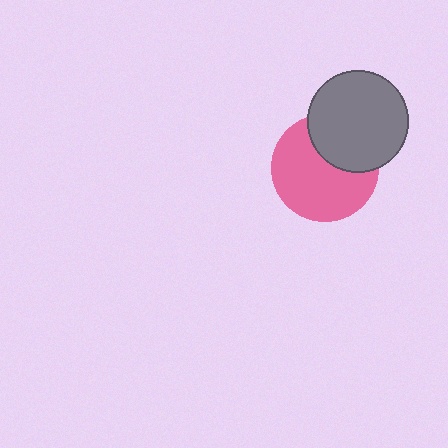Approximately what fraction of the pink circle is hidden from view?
Roughly 33% of the pink circle is hidden behind the gray circle.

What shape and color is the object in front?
The object in front is a gray circle.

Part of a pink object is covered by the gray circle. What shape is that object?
It is a circle.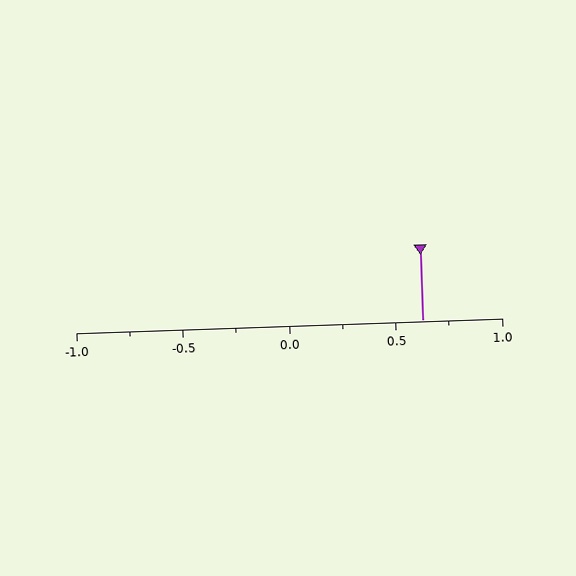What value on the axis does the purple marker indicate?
The marker indicates approximately 0.62.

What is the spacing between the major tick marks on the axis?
The major ticks are spaced 0.5 apart.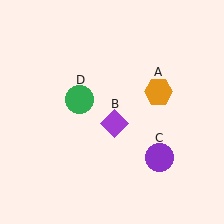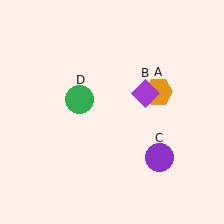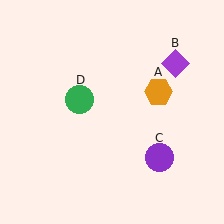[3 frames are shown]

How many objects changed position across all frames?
1 object changed position: purple diamond (object B).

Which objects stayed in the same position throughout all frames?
Orange hexagon (object A) and purple circle (object C) and green circle (object D) remained stationary.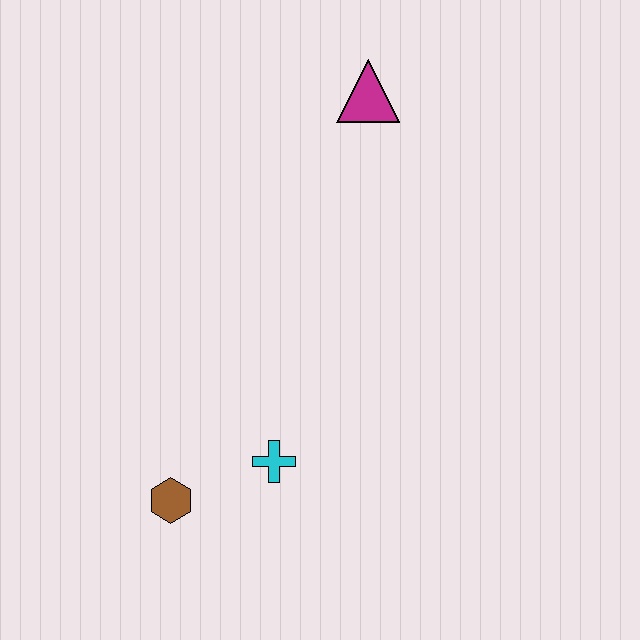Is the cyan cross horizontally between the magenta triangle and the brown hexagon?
Yes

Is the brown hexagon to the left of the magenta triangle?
Yes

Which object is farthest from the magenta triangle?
The brown hexagon is farthest from the magenta triangle.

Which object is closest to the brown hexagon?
The cyan cross is closest to the brown hexagon.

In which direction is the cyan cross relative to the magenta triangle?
The cyan cross is below the magenta triangle.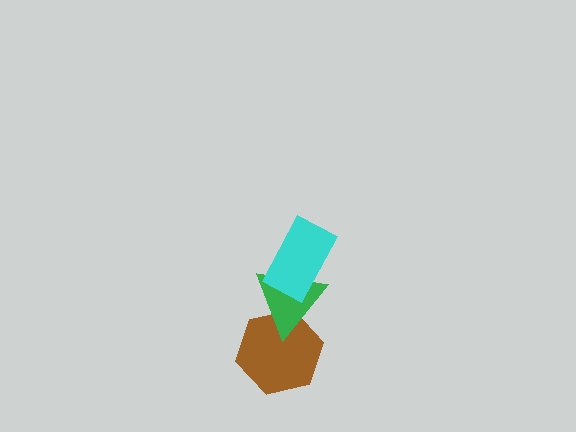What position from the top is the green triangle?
The green triangle is 2nd from the top.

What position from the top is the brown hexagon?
The brown hexagon is 3rd from the top.